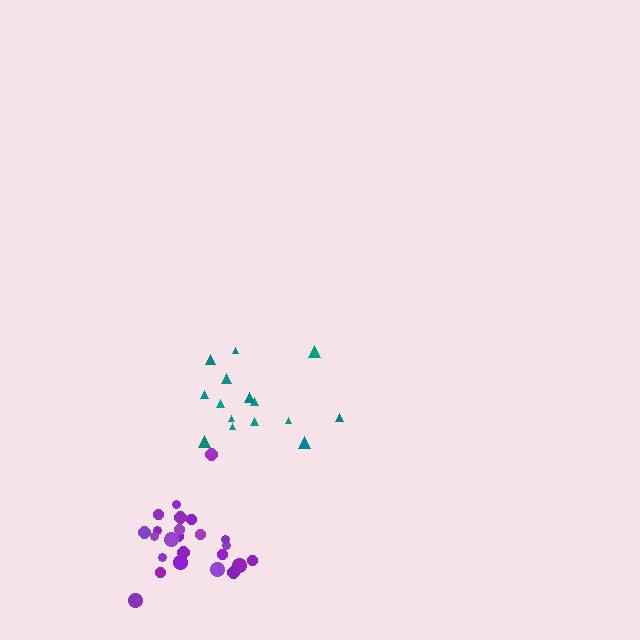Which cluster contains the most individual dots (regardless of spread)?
Purple (24).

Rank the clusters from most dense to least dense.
purple, teal.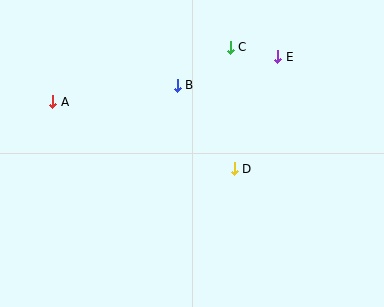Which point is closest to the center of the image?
Point D at (234, 169) is closest to the center.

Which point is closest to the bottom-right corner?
Point D is closest to the bottom-right corner.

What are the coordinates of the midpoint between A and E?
The midpoint between A and E is at (165, 79).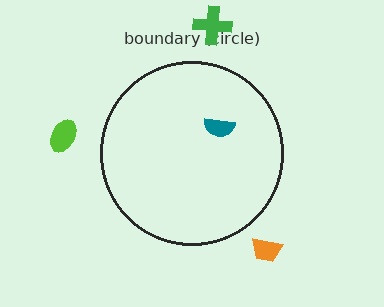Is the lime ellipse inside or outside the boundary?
Outside.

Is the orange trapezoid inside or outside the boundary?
Outside.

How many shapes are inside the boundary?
1 inside, 3 outside.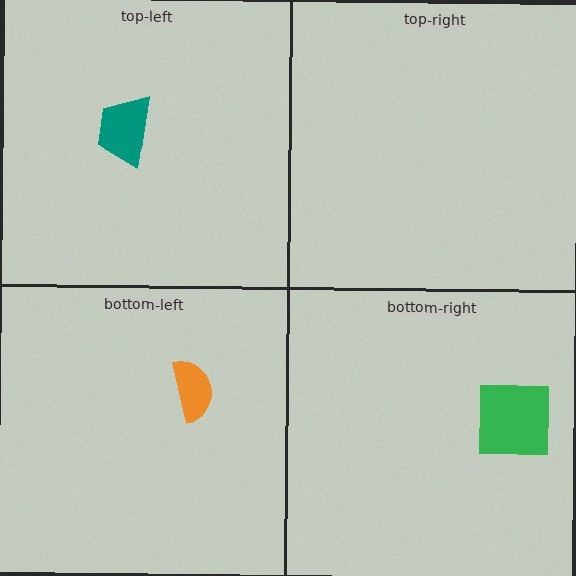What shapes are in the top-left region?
The teal trapezoid.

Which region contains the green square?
The bottom-right region.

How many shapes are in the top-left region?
1.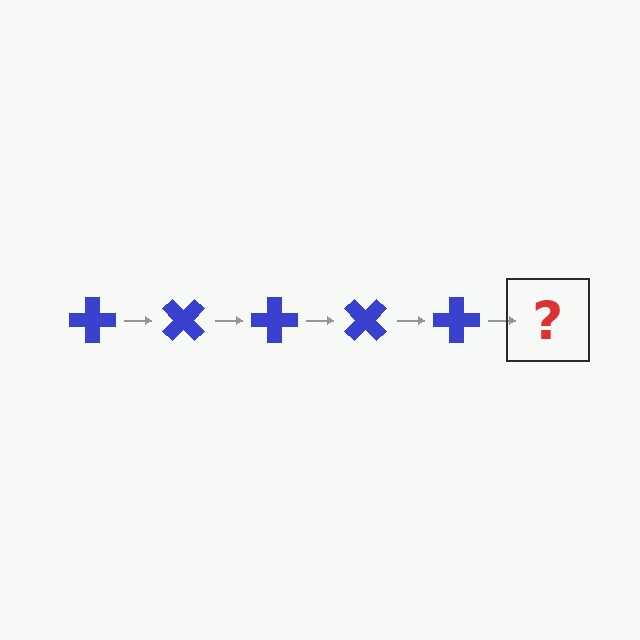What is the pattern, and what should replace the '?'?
The pattern is that the cross rotates 45 degrees each step. The '?' should be a blue cross rotated 225 degrees.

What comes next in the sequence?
The next element should be a blue cross rotated 225 degrees.